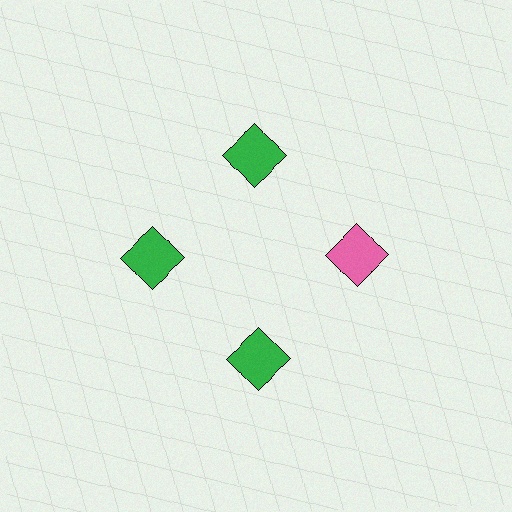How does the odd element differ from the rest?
It has a different color: pink instead of green.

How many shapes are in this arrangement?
There are 4 shapes arranged in a ring pattern.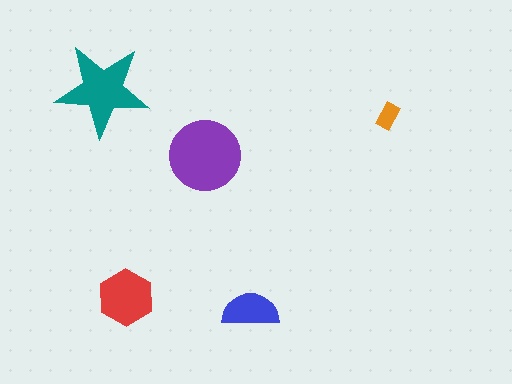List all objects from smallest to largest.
The orange rectangle, the blue semicircle, the red hexagon, the teal star, the purple circle.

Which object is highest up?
The teal star is topmost.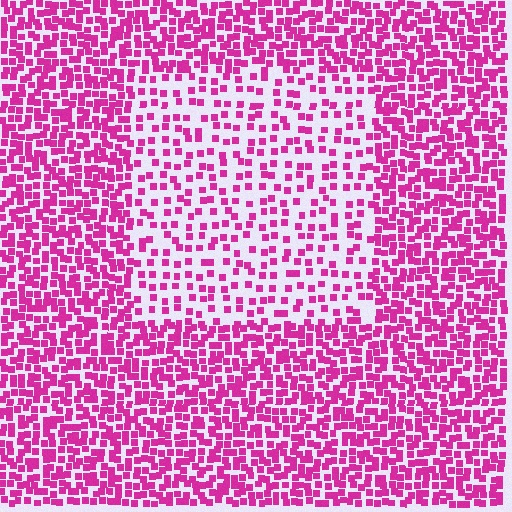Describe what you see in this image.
The image contains small magenta elements arranged at two different densities. A rectangle-shaped region is visible where the elements are less densely packed than the surrounding area.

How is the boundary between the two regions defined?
The boundary is defined by a change in element density (approximately 2.2x ratio). All elements are the same color, size, and shape.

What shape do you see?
I see a rectangle.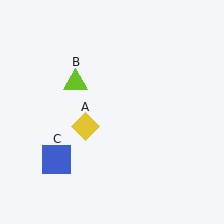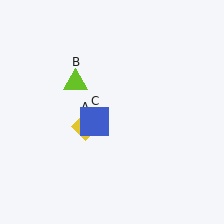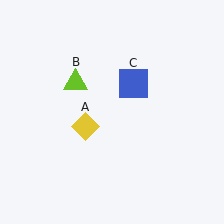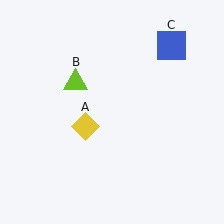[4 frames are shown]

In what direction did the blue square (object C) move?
The blue square (object C) moved up and to the right.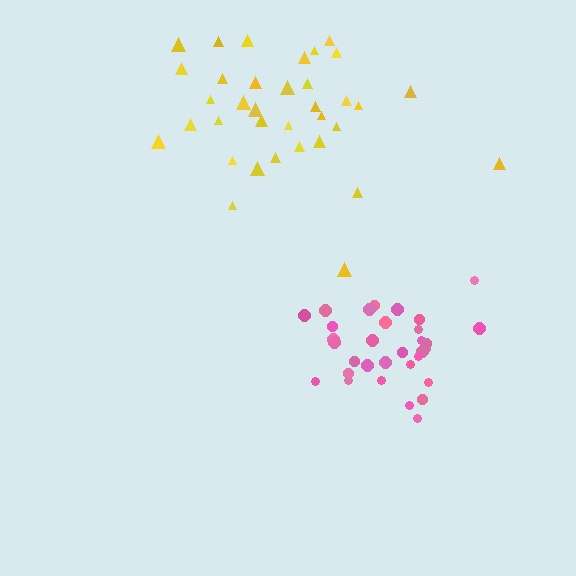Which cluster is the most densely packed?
Pink.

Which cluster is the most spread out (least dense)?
Yellow.